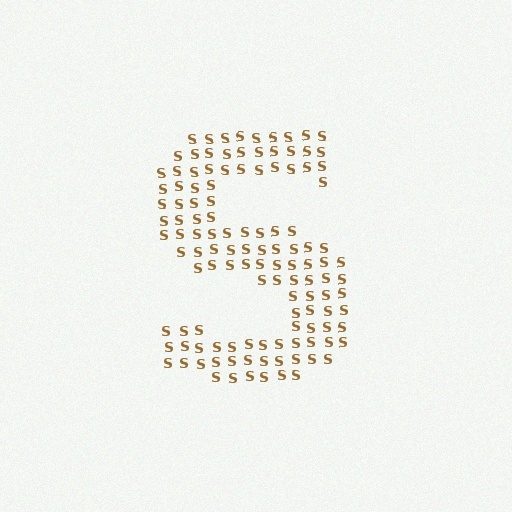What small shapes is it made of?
It is made of small letter S's.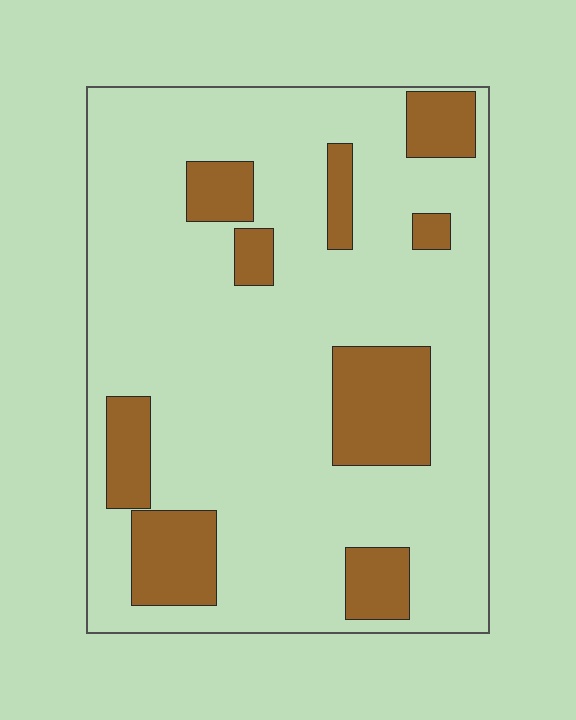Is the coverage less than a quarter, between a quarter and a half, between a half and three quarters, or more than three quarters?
Less than a quarter.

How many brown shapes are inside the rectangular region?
9.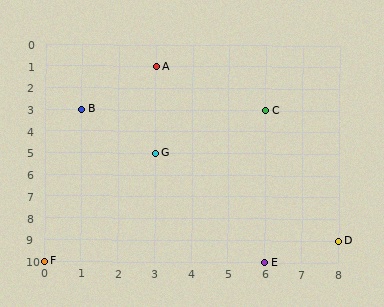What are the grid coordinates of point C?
Point C is at grid coordinates (6, 3).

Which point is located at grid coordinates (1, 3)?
Point B is at (1, 3).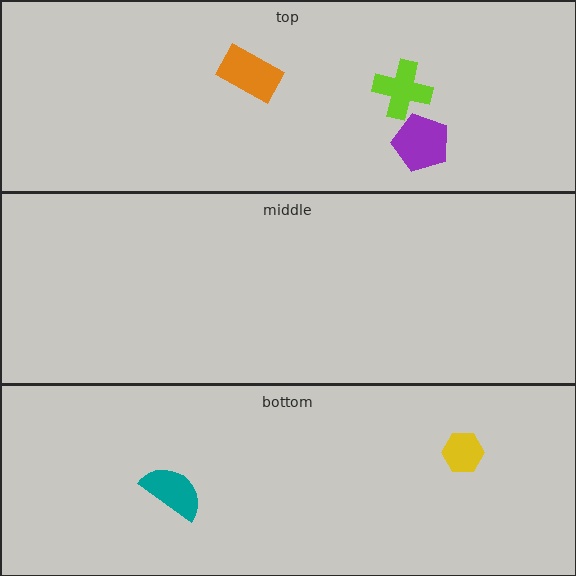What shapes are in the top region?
The purple pentagon, the lime cross, the orange rectangle.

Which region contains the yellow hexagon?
The bottom region.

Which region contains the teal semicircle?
The bottom region.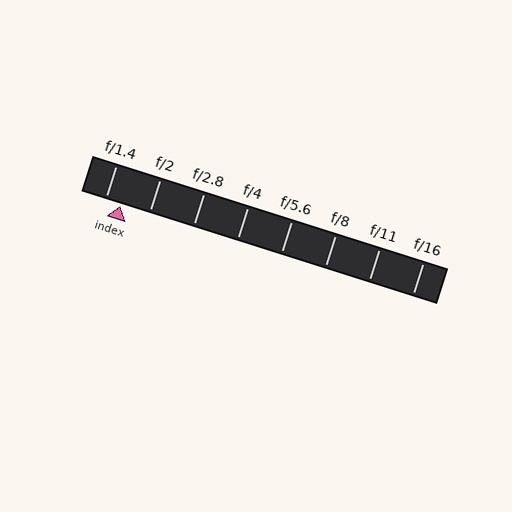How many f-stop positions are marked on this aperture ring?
There are 8 f-stop positions marked.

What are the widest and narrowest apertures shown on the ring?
The widest aperture shown is f/1.4 and the narrowest is f/16.